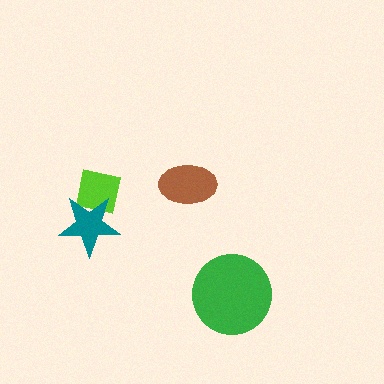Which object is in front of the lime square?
The teal star is in front of the lime square.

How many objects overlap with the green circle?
0 objects overlap with the green circle.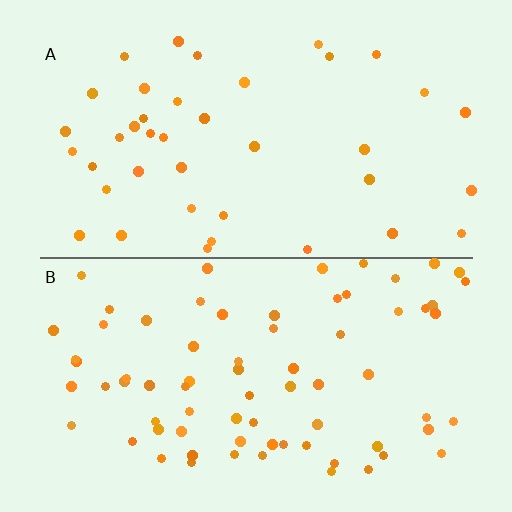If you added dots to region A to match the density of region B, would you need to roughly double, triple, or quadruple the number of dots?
Approximately double.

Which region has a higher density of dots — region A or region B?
B (the bottom).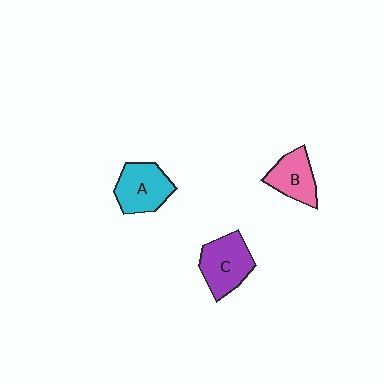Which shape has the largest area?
Shape C (purple).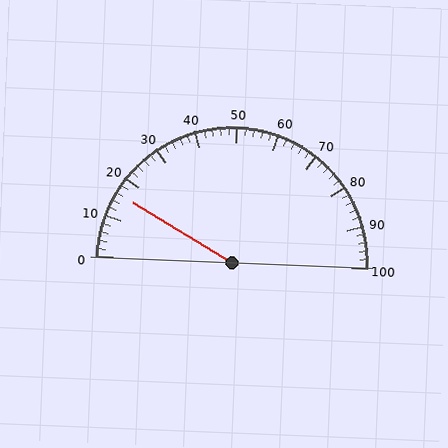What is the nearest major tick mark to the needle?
The nearest major tick mark is 20.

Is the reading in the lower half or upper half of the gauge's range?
The reading is in the lower half of the range (0 to 100).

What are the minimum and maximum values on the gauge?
The gauge ranges from 0 to 100.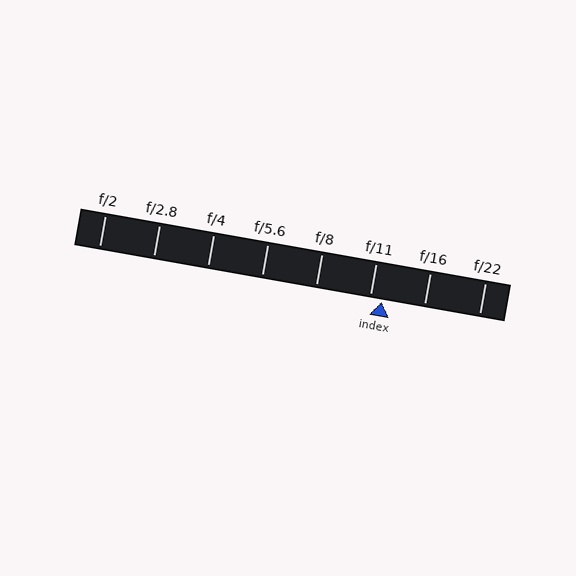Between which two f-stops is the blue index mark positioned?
The index mark is between f/11 and f/16.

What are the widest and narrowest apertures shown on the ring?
The widest aperture shown is f/2 and the narrowest is f/22.